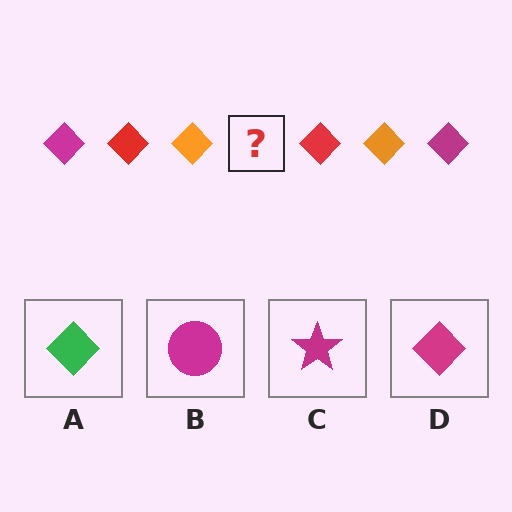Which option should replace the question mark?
Option D.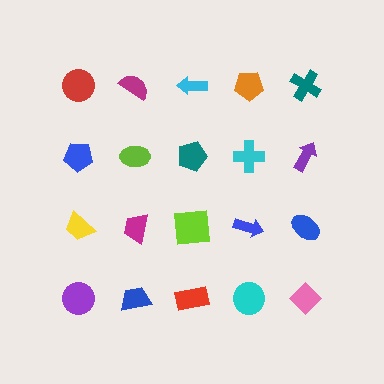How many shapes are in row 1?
5 shapes.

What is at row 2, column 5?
A purple arrow.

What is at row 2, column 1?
A blue pentagon.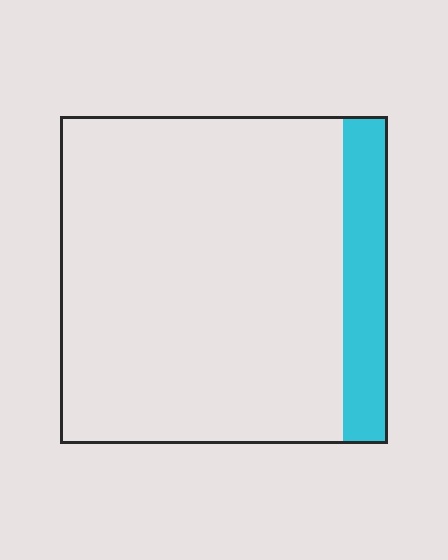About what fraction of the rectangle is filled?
About one eighth (1/8).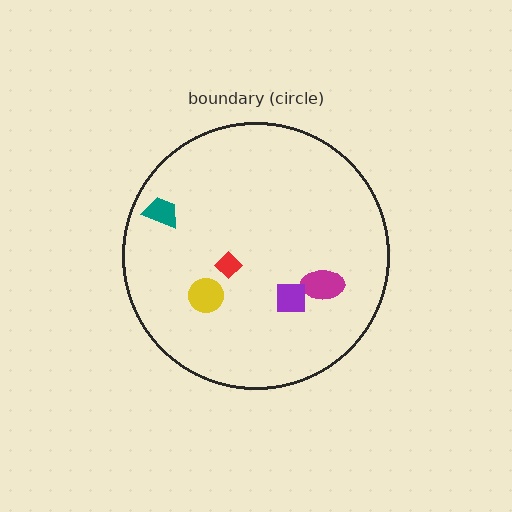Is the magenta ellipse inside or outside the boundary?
Inside.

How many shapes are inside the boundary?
5 inside, 0 outside.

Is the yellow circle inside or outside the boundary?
Inside.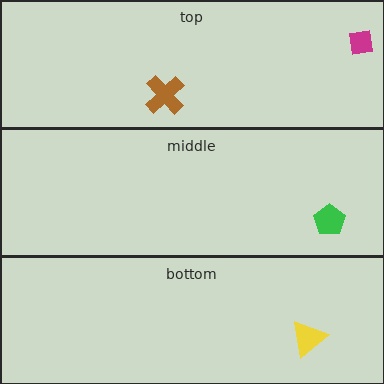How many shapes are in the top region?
2.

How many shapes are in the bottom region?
1.